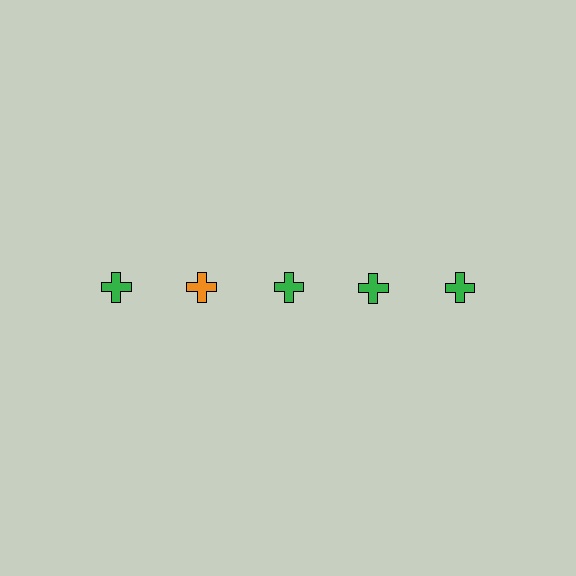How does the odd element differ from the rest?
It has a different color: orange instead of green.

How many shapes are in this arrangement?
There are 5 shapes arranged in a grid pattern.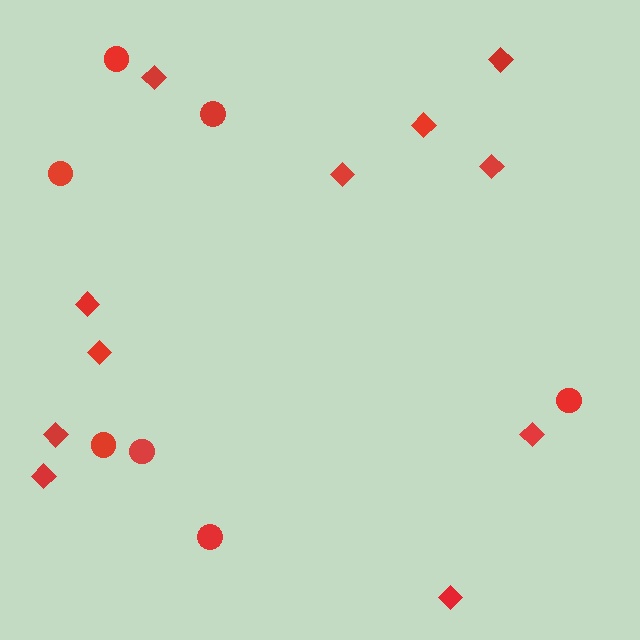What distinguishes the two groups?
There are 2 groups: one group of diamonds (11) and one group of circles (7).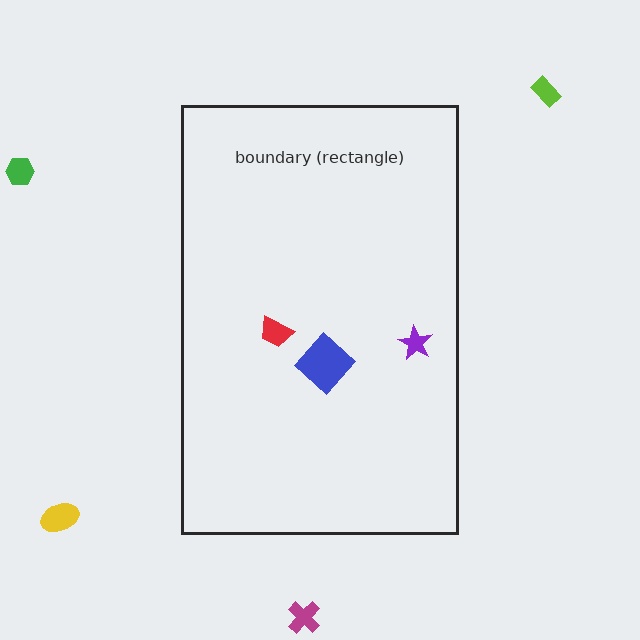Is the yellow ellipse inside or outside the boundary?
Outside.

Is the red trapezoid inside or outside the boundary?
Inside.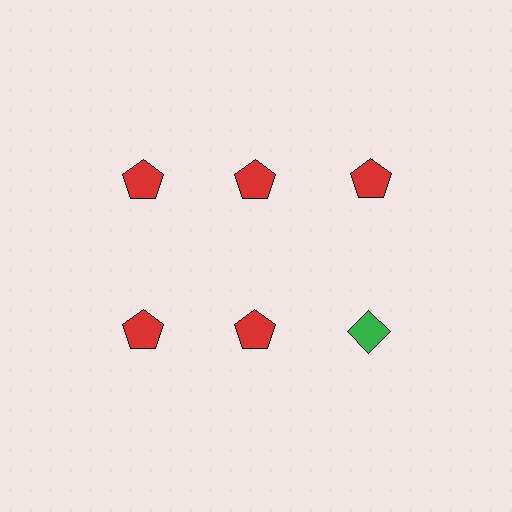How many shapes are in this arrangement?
There are 6 shapes arranged in a grid pattern.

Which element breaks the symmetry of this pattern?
The green diamond in the second row, center column breaks the symmetry. All other shapes are red pentagons.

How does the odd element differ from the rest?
It differs in both color (green instead of red) and shape (diamond instead of pentagon).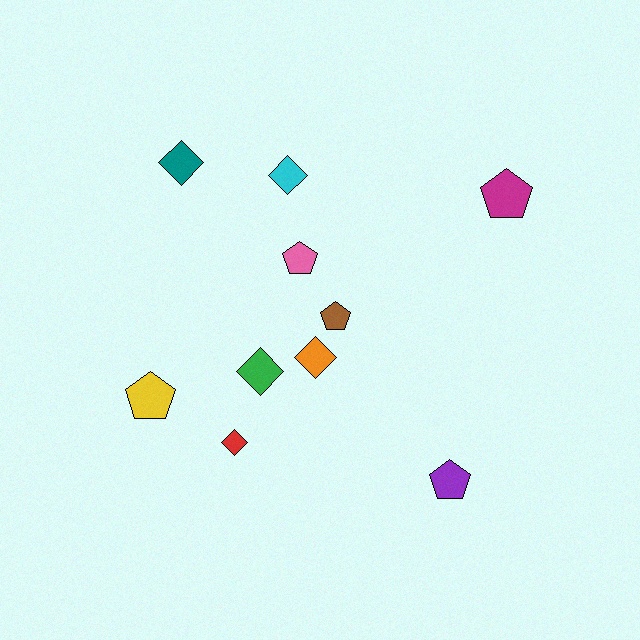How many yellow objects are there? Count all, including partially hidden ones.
There is 1 yellow object.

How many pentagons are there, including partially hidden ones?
There are 5 pentagons.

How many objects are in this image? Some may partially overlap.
There are 10 objects.